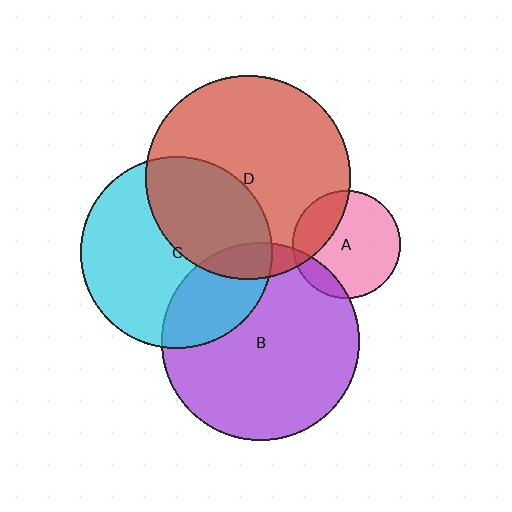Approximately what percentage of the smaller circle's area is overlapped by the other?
Approximately 25%.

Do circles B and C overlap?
Yes.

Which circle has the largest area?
Circle D (red).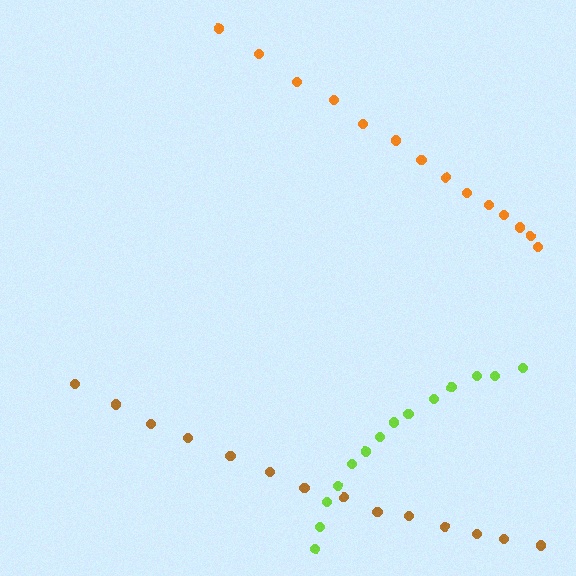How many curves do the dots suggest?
There are 3 distinct paths.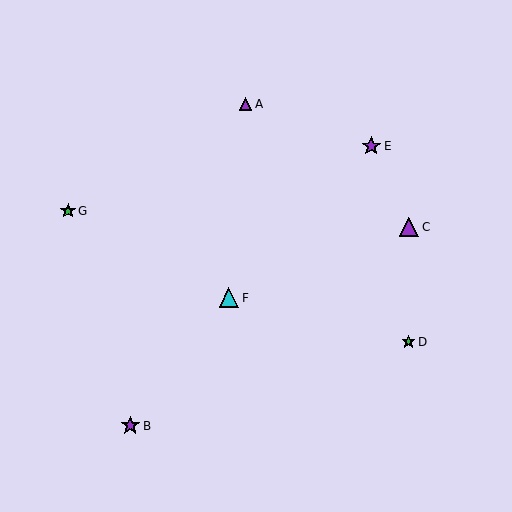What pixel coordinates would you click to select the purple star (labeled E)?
Click at (371, 146) to select the purple star E.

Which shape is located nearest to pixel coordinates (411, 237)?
The purple triangle (labeled C) at (409, 227) is nearest to that location.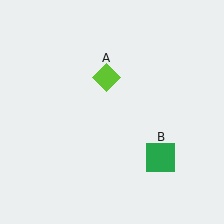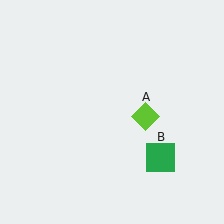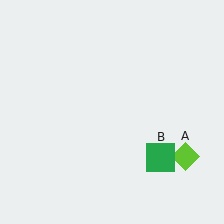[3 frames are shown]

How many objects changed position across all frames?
1 object changed position: lime diamond (object A).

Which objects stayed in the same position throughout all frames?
Green square (object B) remained stationary.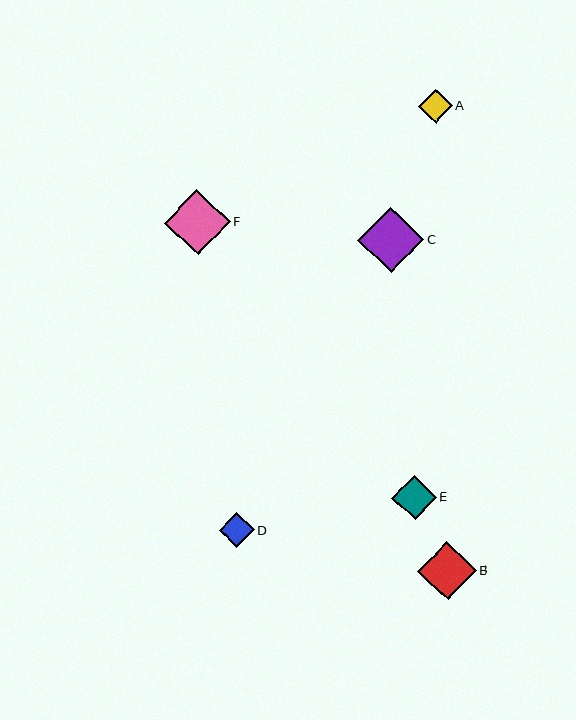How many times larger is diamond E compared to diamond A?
Diamond E is approximately 1.3 times the size of diamond A.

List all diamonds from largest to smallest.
From largest to smallest: C, F, B, E, D, A.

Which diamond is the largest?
Diamond C is the largest with a size of approximately 66 pixels.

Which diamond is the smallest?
Diamond A is the smallest with a size of approximately 34 pixels.